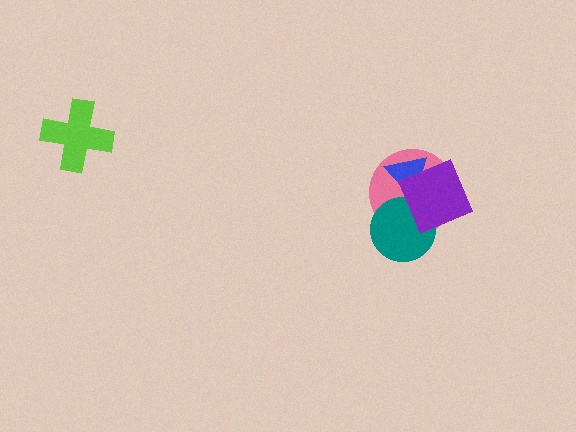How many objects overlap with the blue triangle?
2 objects overlap with the blue triangle.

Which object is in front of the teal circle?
The purple diamond is in front of the teal circle.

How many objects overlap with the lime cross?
0 objects overlap with the lime cross.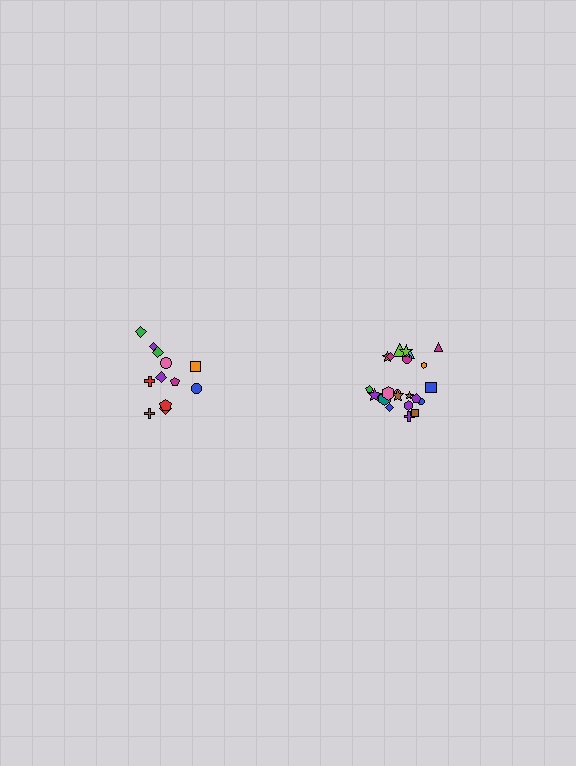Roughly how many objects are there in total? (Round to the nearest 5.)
Roughly 35 objects in total.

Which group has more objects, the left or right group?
The right group.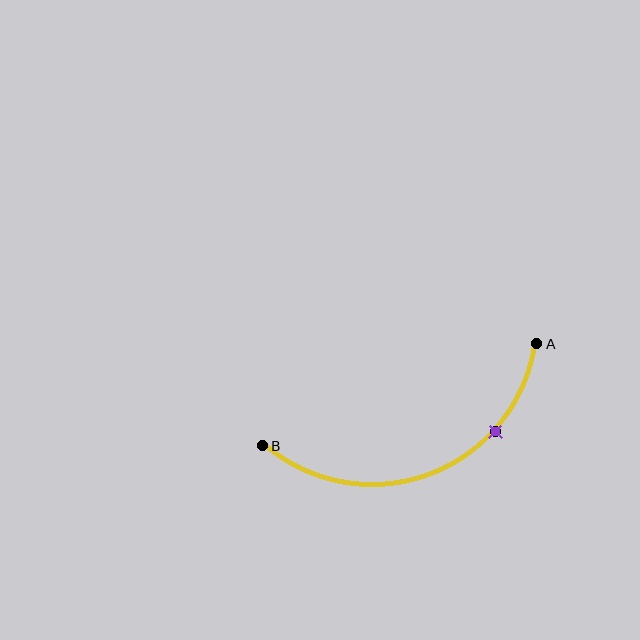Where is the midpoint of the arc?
The arc midpoint is the point on the curve farthest from the straight line joining A and B. It sits below that line.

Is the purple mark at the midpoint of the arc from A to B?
No. The purple mark lies on the arc but is closer to endpoint A. The arc midpoint would be at the point on the curve equidistant along the arc from both A and B.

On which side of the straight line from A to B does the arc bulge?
The arc bulges below the straight line connecting A and B.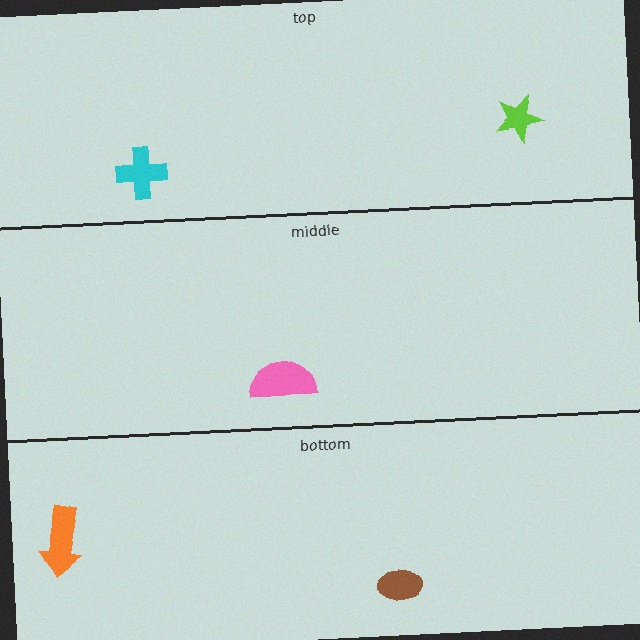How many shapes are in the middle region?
1.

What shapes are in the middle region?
The pink semicircle.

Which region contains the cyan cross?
The top region.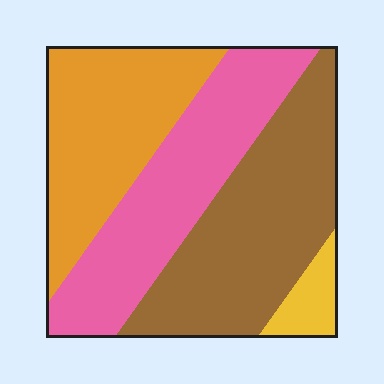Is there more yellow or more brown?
Brown.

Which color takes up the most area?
Brown, at roughly 35%.